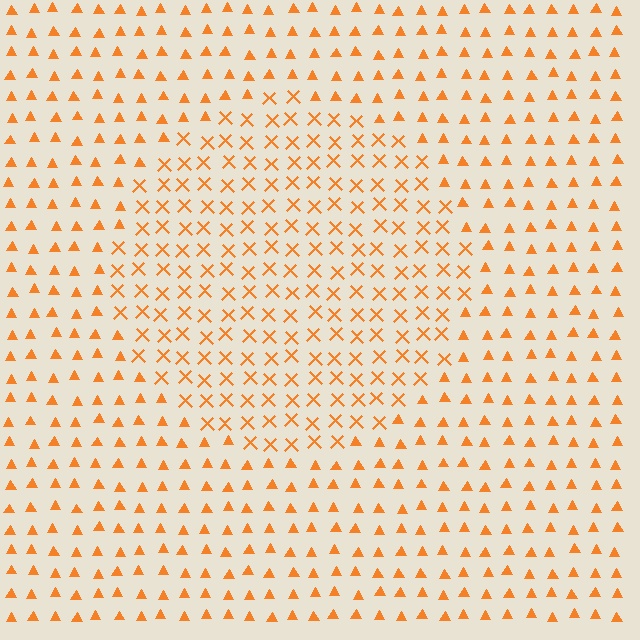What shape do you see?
I see a circle.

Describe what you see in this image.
The image is filled with small orange elements arranged in a uniform grid. A circle-shaped region contains X marks, while the surrounding area contains triangles. The boundary is defined purely by the change in element shape.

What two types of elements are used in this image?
The image uses X marks inside the circle region and triangles outside it.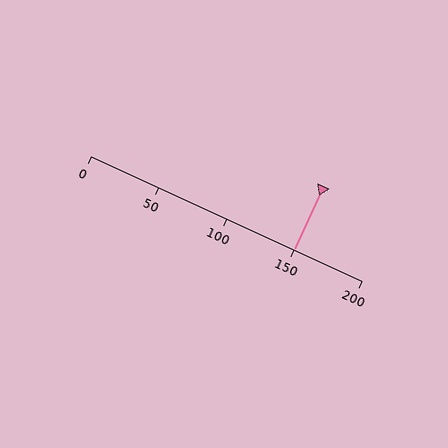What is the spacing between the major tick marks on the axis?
The major ticks are spaced 50 apart.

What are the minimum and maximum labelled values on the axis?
The axis runs from 0 to 200.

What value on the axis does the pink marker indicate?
The marker indicates approximately 150.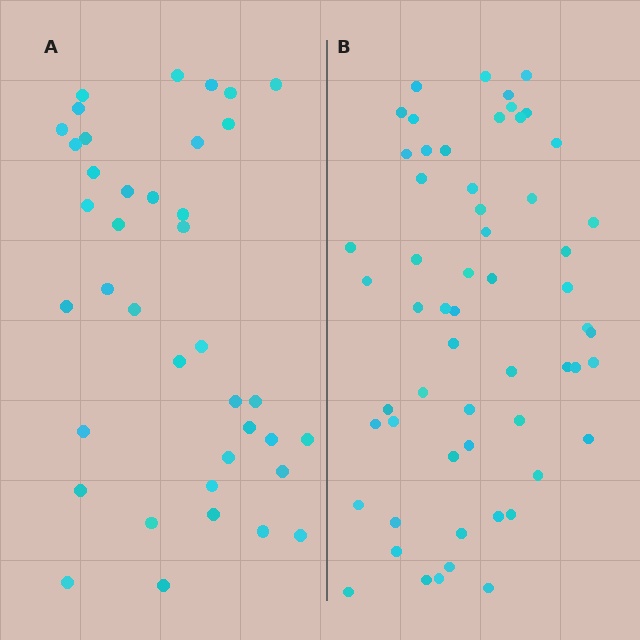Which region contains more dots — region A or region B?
Region B (the right region) has more dots.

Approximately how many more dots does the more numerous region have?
Region B has approximately 20 more dots than region A.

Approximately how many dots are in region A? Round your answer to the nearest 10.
About 40 dots. (The exact count is 39, which rounds to 40.)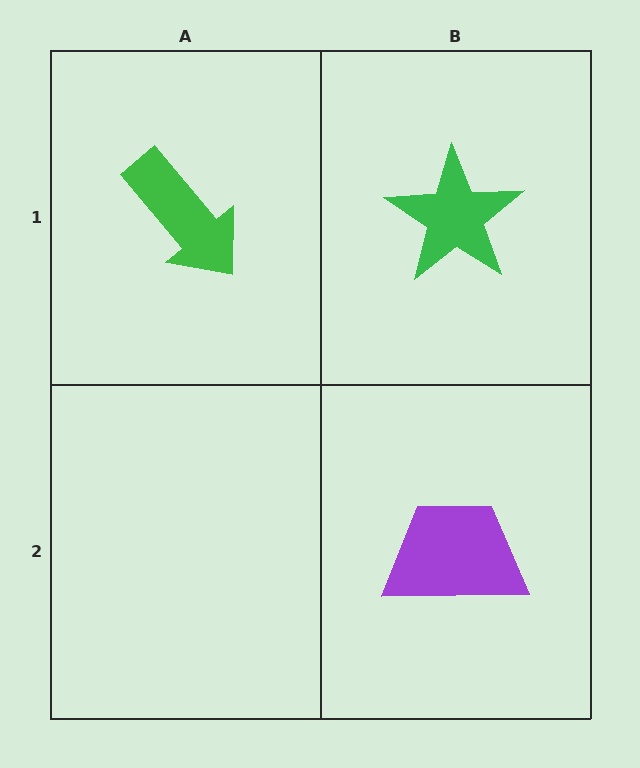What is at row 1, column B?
A green star.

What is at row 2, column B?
A purple trapezoid.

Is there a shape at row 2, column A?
No, that cell is empty.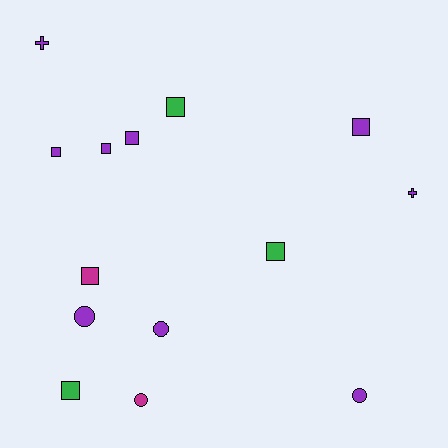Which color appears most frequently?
Purple, with 9 objects.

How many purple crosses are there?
There are 2 purple crosses.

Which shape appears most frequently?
Square, with 8 objects.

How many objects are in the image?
There are 14 objects.